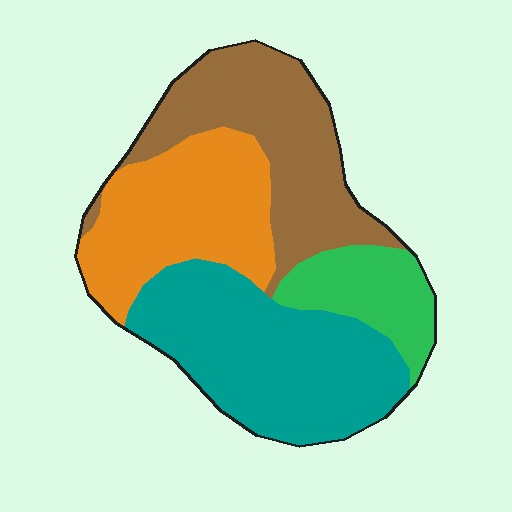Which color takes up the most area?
Teal, at roughly 35%.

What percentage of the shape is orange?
Orange takes up between a sixth and a third of the shape.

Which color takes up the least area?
Green, at roughly 15%.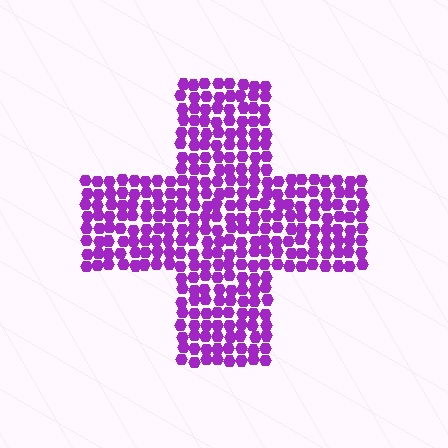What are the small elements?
The small elements are hexagons.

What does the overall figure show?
The overall figure shows a cross.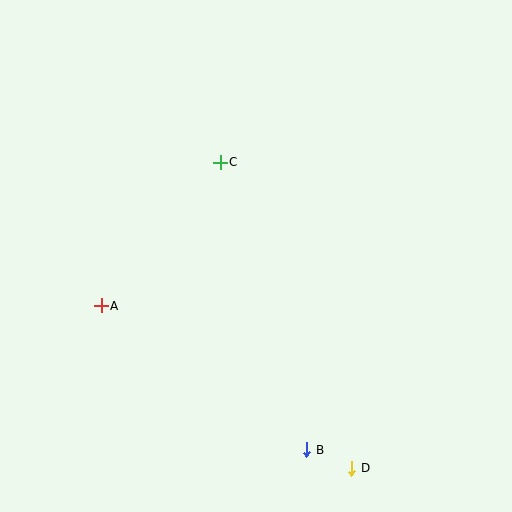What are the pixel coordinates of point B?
Point B is at (307, 450).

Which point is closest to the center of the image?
Point C at (220, 162) is closest to the center.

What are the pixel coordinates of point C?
Point C is at (220, 162).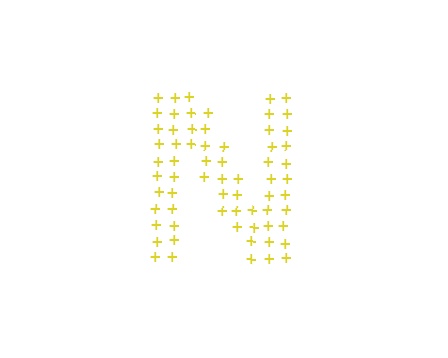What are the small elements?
The small elements are plus signs.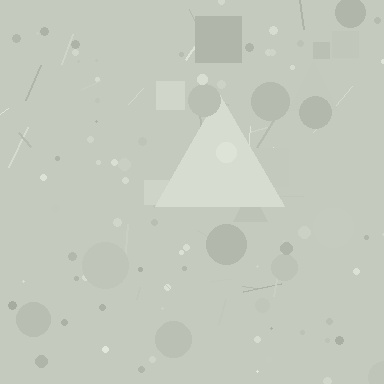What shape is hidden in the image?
A triangle is hidden in the image.